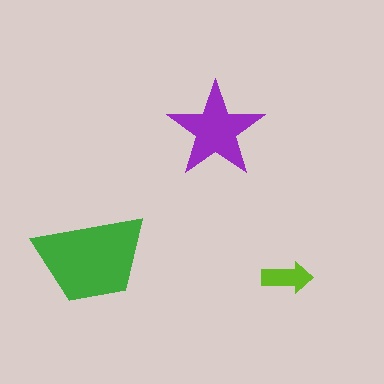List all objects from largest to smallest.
The green trapezoid, the purple star, the lime arrow.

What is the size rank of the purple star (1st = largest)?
2nd.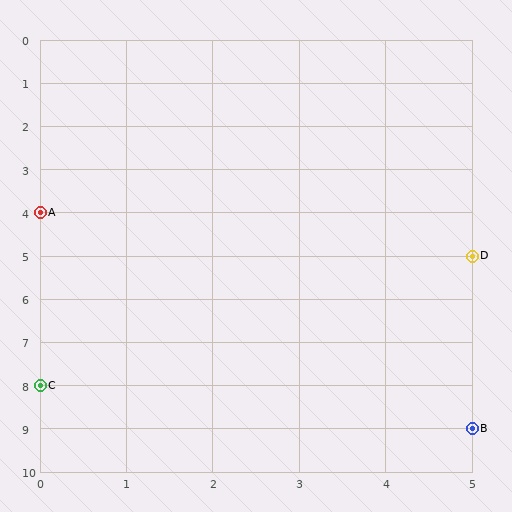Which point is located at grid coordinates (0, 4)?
Point A is at (0, 4).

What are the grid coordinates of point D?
Point D is at grid coordinates (5, 5).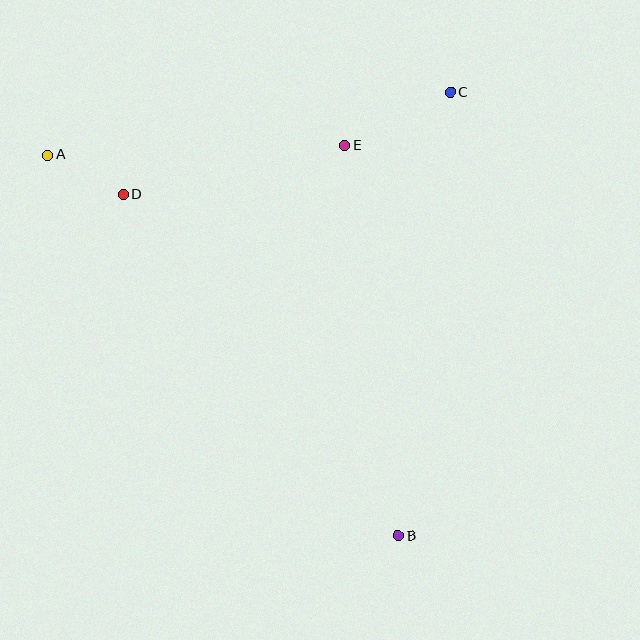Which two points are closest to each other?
Points A and D are closest to each other.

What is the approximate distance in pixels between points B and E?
The distance between B and E is approximately 394 pixels.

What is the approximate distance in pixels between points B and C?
The distance between B and C is approximately 446 pixels.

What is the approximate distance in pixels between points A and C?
The distance between A and C is approximately 407 pixels.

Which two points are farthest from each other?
Points A and B are farthest from each other.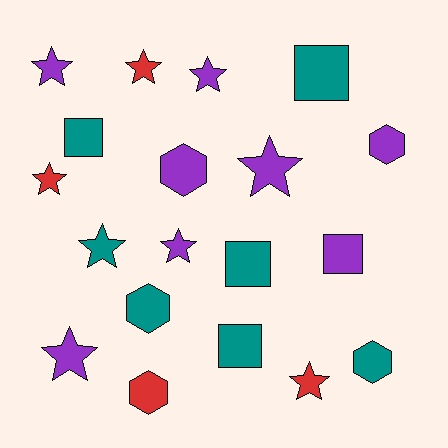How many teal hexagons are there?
There are 2 teal hexagons.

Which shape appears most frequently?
Star, with 9 objects.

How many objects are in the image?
There are 19 objects.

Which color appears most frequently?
Purple, with 8 objects.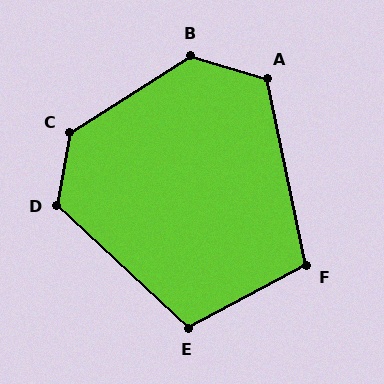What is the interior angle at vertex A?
Approximately 118 degrees (obtuse).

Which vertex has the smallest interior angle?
F, at approximately 106 degrees.